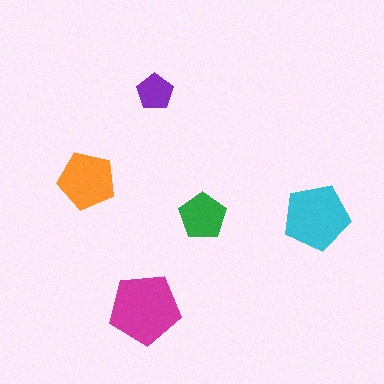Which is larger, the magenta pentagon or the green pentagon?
The magenta one.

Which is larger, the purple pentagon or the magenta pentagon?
The magenta one.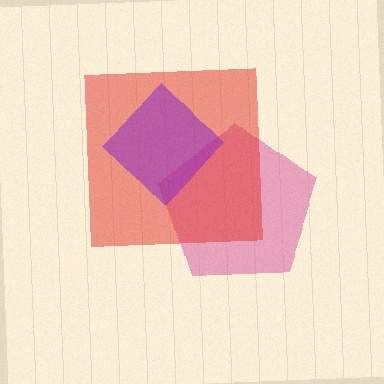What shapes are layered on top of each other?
The layered shapes are: a pink pentagon, a red square, a purple diamond.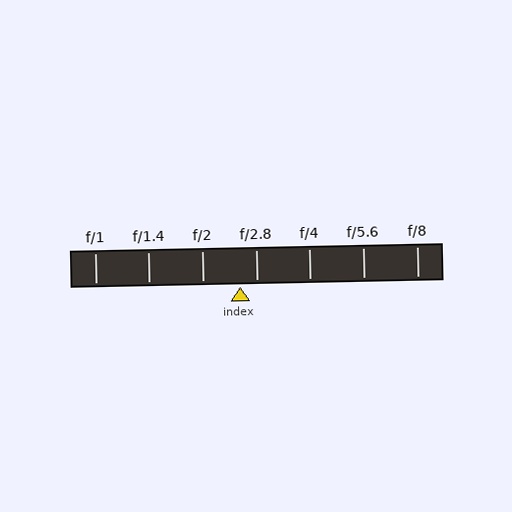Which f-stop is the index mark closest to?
The index mark is closest to f/2.8.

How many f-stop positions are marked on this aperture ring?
There are 7 f-stop positions marked.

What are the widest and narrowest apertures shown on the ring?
The widest aperture shown is f/1 and the narrowest is f/8.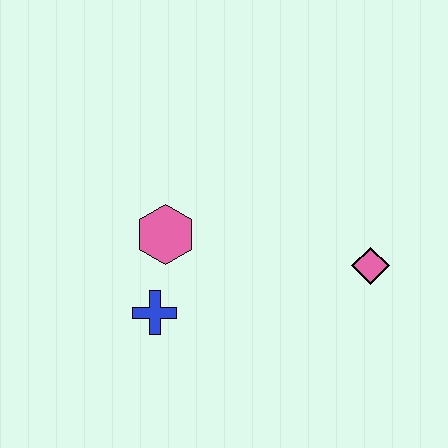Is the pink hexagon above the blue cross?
Yes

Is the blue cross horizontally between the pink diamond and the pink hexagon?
No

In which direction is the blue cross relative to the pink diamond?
The blue cross is to the left of the pink diamond.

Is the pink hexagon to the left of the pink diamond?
Yes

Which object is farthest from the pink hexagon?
The pink diamond is farthest from the pink hexagon.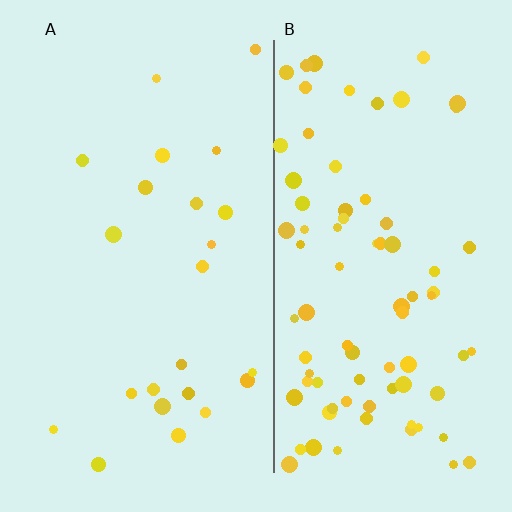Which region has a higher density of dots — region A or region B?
B (the right).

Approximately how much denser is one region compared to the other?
Approximately 3.6× — region B over region A.